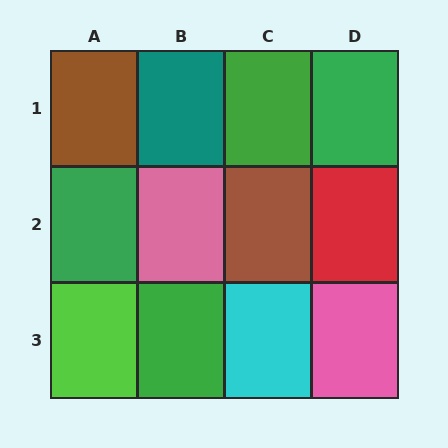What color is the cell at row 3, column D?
Pink.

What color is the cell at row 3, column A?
Lime.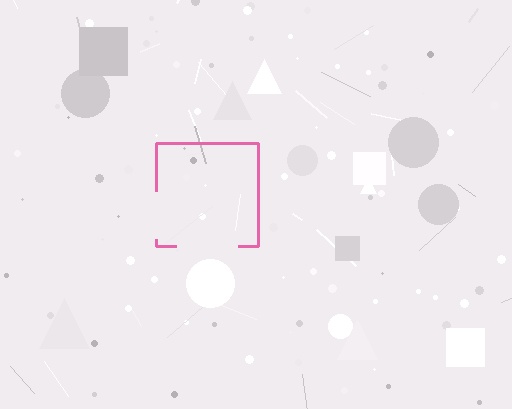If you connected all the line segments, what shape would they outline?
They would outline a square.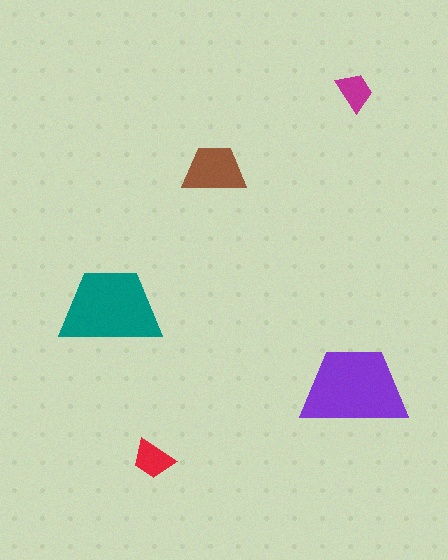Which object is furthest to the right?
The magenta trapezoid is rightmost.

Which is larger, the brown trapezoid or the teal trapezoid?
The teal one.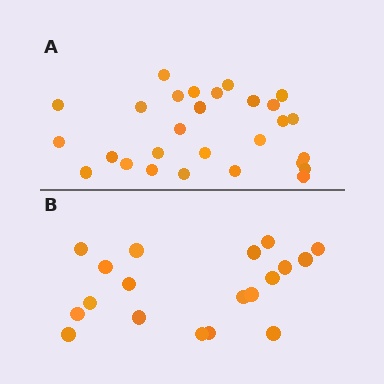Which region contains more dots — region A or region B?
Region A (the top region) has more dots.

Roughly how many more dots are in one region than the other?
Region A has roughly 8 or so more dots than region B.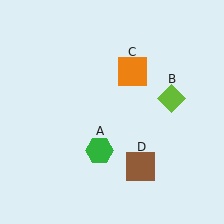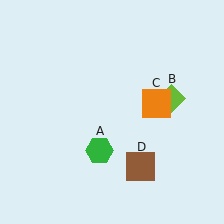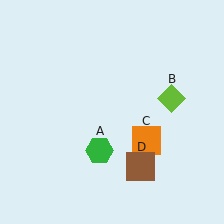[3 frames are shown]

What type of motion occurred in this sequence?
The orange square (object C) rotated clockwise around the center of the scene.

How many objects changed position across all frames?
1 object changed position: orange square (object C).